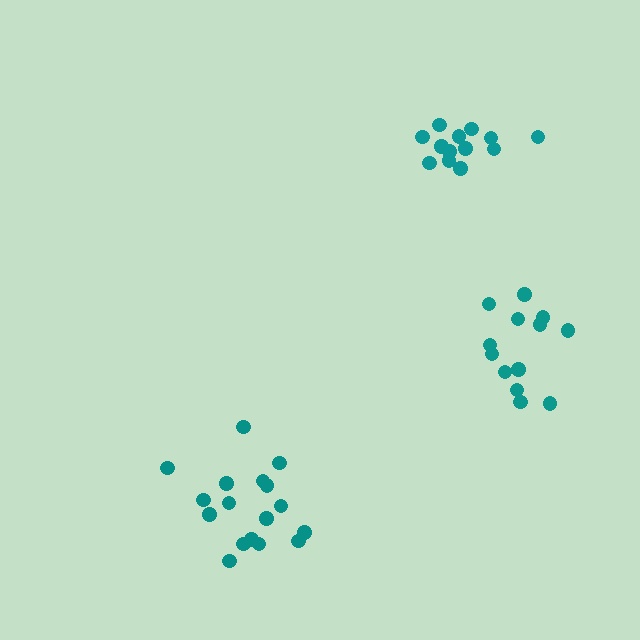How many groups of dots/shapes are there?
There are 3 groups.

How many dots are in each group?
Group 1: 17 dots, Group 2: 13 dots, Group 3: 13 dots (43 total).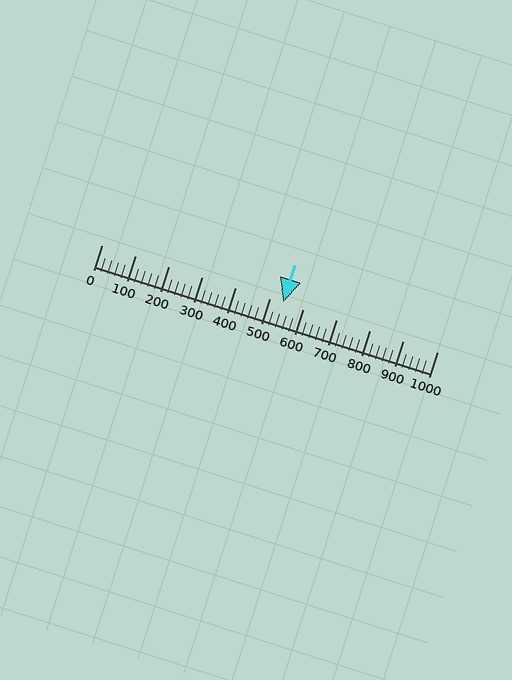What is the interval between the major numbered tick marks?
The major tick marks are spaced 100 units apart.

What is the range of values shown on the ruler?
The ruler shows values from 0 to 1000.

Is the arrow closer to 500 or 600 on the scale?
The arrow is closer to 500.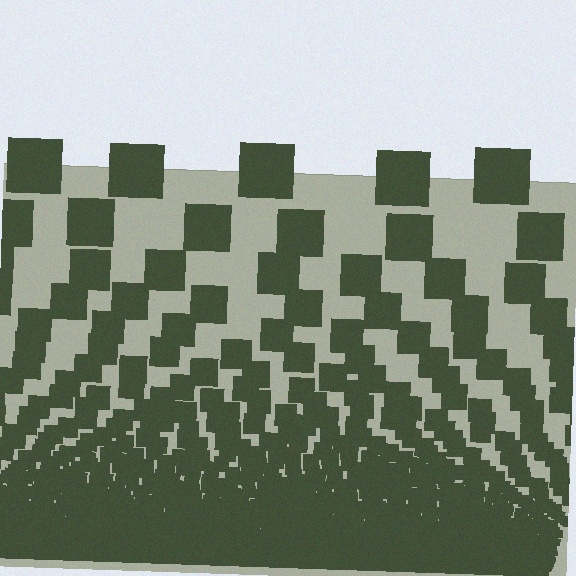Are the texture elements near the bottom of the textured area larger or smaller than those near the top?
Smaller. The gradient is inverted — elements near the bottom are smaller and denser.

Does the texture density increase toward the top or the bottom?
Density increases toward the bottom.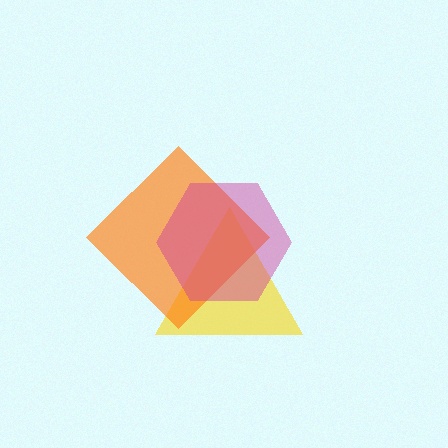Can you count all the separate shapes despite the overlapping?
Yes, there are 3 separate shapes.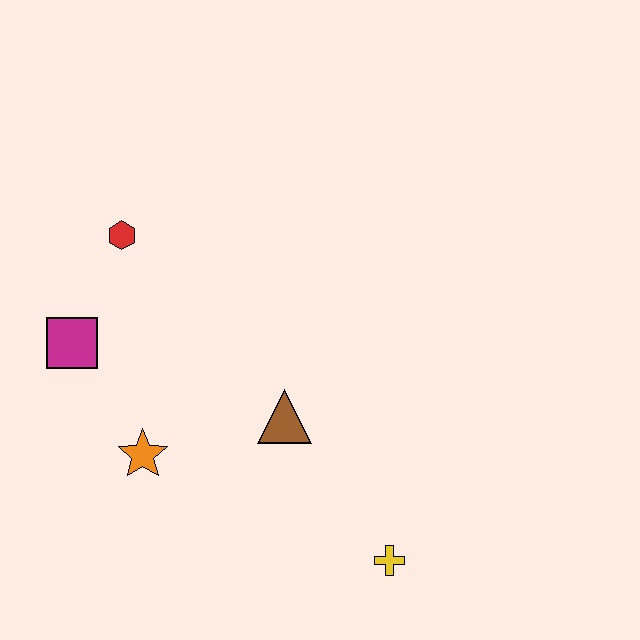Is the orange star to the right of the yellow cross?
No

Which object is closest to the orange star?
The magenta square is closest to the orange star.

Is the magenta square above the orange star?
Yes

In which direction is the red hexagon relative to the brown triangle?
The red hexagon is above the brown triangle.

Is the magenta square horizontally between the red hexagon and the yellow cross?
No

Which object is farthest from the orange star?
The yellow cross is farthest from the orange star.